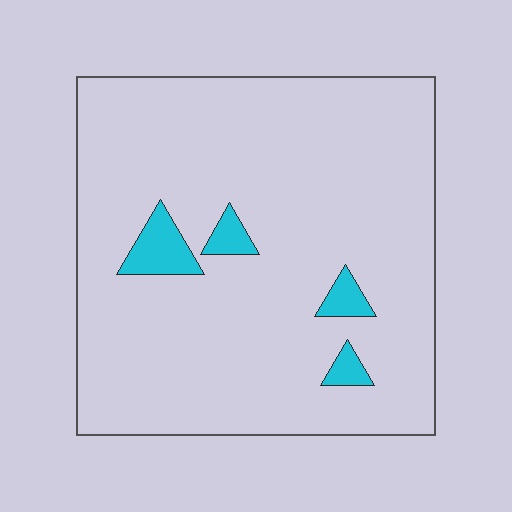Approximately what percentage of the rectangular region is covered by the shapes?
Approximately 5%.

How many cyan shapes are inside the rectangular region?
4.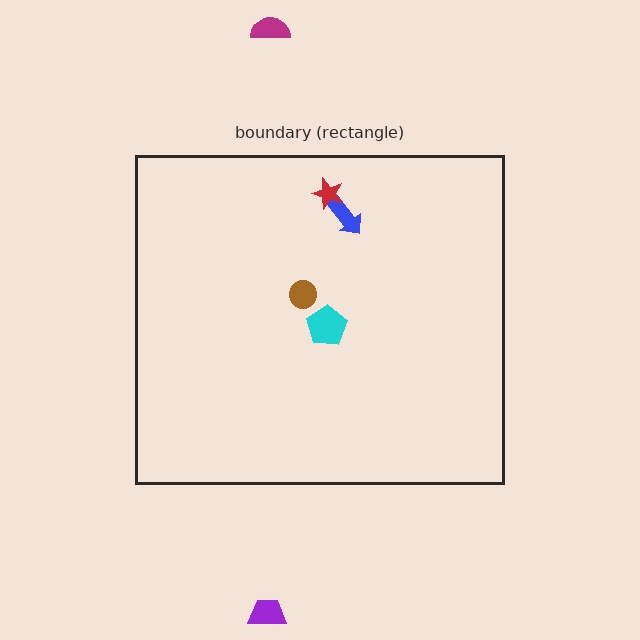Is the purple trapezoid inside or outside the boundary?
Outside.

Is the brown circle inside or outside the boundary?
Inside.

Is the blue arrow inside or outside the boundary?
Inside.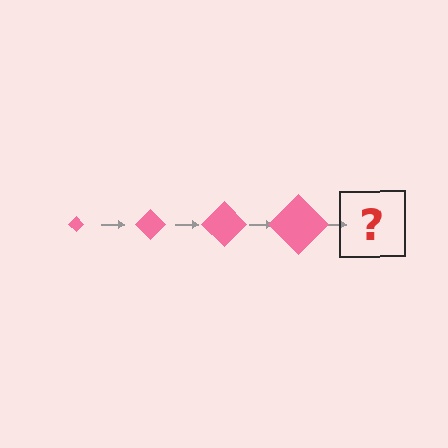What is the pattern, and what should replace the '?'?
The pattern is that the diamond gets progressively larger each step. The '?' should be a pink diamond, larger than the previous one.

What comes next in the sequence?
The next element should be a pink diamond, larger than the previous one.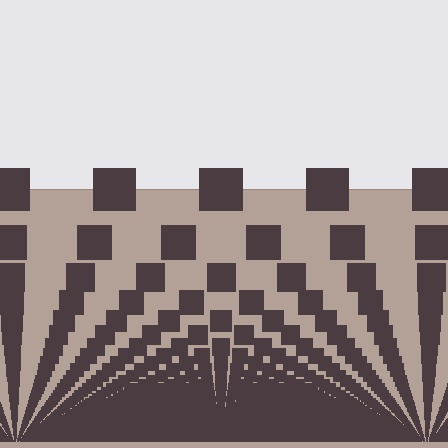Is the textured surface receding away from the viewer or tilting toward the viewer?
The surface appears to tilt toward the viewer. Texture elements get larger and sparser toward the top.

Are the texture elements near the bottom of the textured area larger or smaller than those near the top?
Smaller. The gradient is inverted — elements near the bottom are smaller and denser.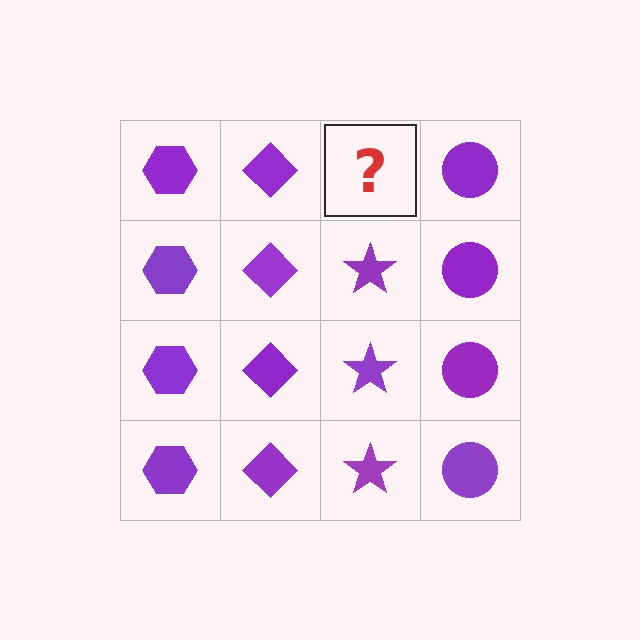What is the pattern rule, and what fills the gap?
The rule is that each column has a consistent shape. The gap should be filled with a purple star.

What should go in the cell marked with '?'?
The missing cell should contain a purple star.